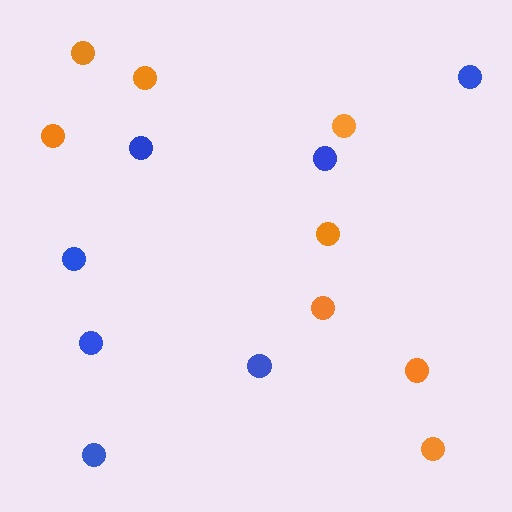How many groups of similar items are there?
There are 2 groups: one group of blue circles (7) and one group of orange circles (8).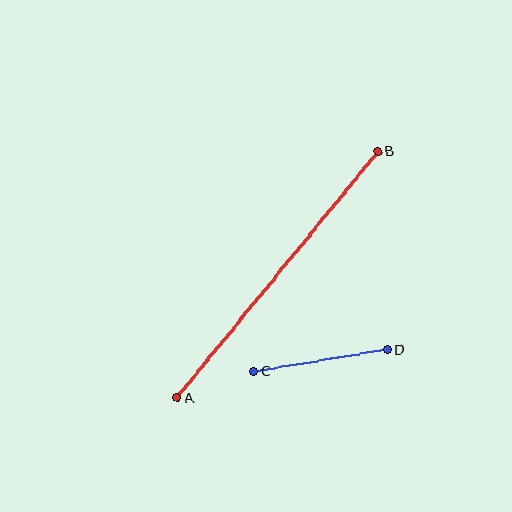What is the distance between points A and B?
The distance is approximately 317 pixels.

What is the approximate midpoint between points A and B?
The midpoint is at approximately (277, 274) pixels.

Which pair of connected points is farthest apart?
Points A and B are farthest apart.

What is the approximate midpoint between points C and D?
The midpoint is at approximately (321, 360) pixels.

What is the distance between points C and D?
The distance is approximately 136 pixels.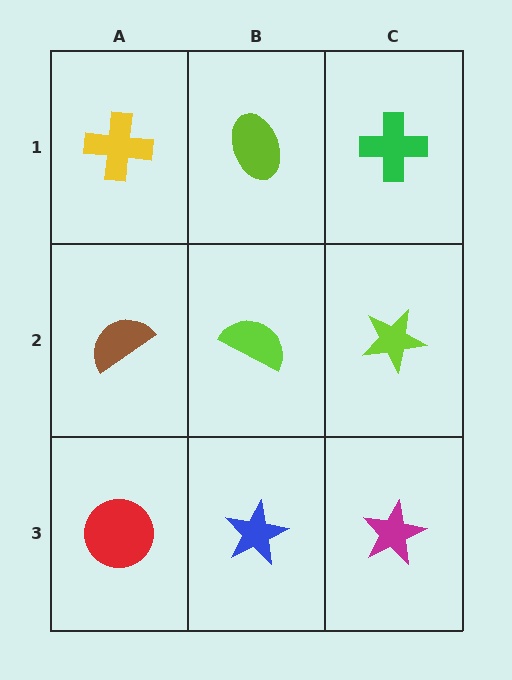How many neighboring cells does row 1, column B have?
3.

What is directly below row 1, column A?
A brown semicircle.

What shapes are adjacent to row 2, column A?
A yellow cross (row 1, column A), a red circle (row 3, column A), a lime semicircle (row 2, column B).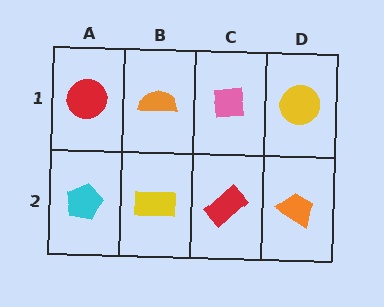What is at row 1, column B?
An orange semicircle.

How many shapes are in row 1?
4 shapes.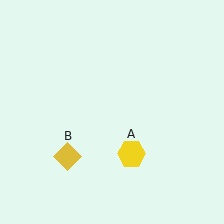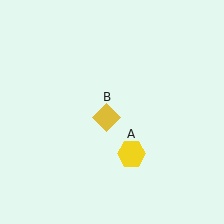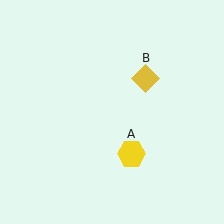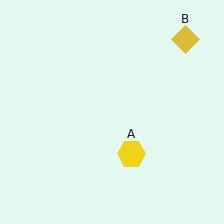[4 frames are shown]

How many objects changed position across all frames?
1 object changed position: yellow diamond (object B).